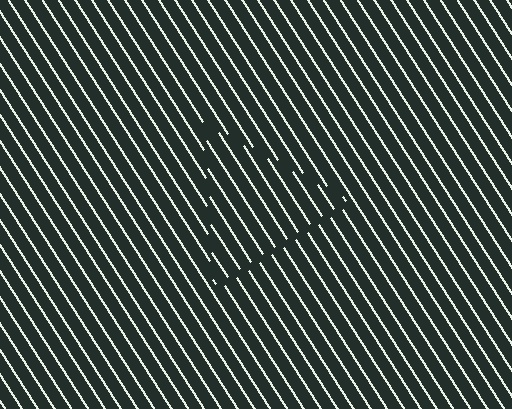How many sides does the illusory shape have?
3 sides — the line-ends trace a triangle.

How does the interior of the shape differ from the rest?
The interior of the shape contains the same grating, shifted by half a period — the contour is defined by the phase discontinuity where line-ends from the inner and outer gratings abut.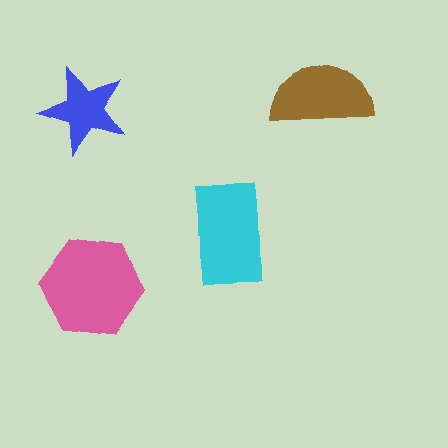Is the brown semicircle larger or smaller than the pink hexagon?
Smaller.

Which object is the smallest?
The blue star.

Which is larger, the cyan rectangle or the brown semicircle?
The cyan rectangle.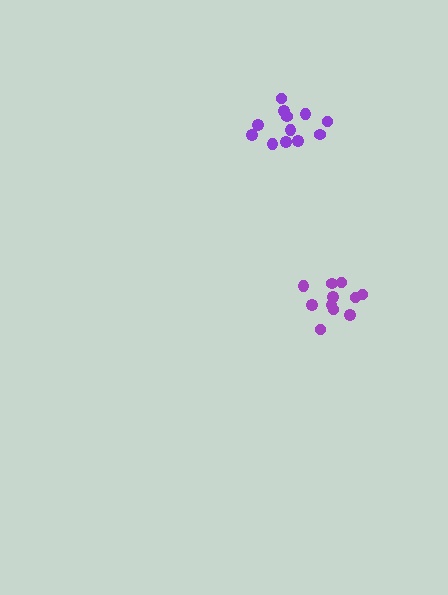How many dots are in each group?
Group 1: 12 dots, Group 2: 11 dots (23 total).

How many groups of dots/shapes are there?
There are 2 groups.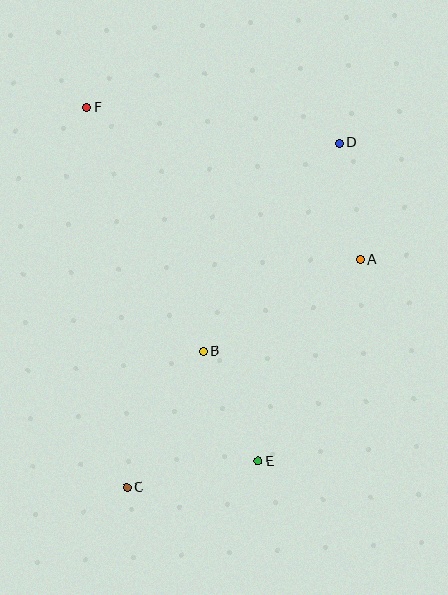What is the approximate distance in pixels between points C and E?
The distance between C and E is approximately 134 pixels.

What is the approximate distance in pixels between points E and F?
The distance between E and F is approximately 393 pixels.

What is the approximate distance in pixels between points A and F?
The distance between A and F is approximately 313 pixels.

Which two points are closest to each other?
Points A and D are closest to each other.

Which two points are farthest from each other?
Points C and D are farthest from each other.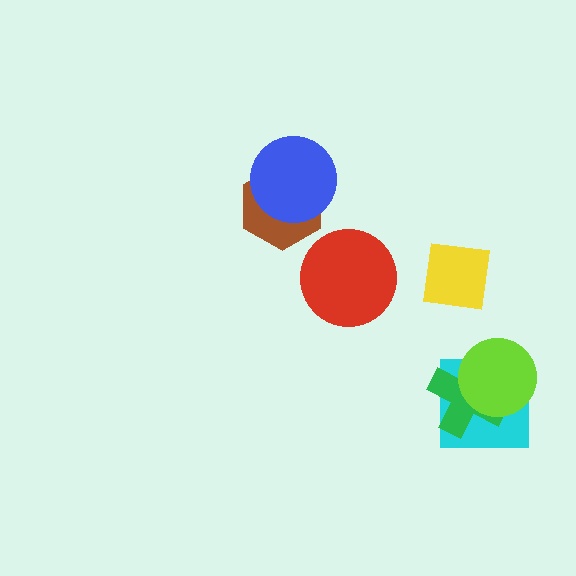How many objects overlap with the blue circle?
1 object overlaps with the blue circle.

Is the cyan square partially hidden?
Yes, it is partially covered by another shape.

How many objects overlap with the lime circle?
2 objects overlap with the lime circle.